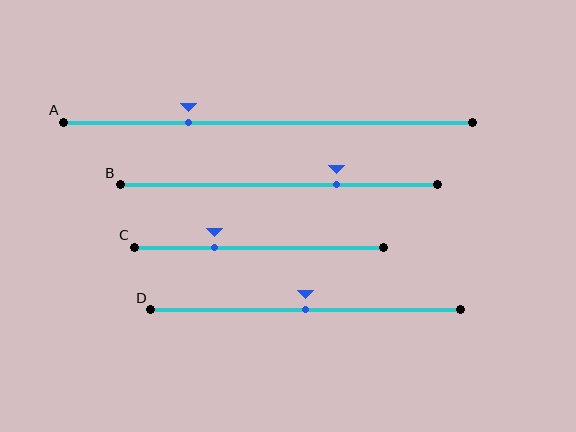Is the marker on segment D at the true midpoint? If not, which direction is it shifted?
Yes, the marker on segment D is at the true midpoint.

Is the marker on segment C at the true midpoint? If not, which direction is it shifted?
No, the marker on segment C is shifted to the left by about 18% of the segment length.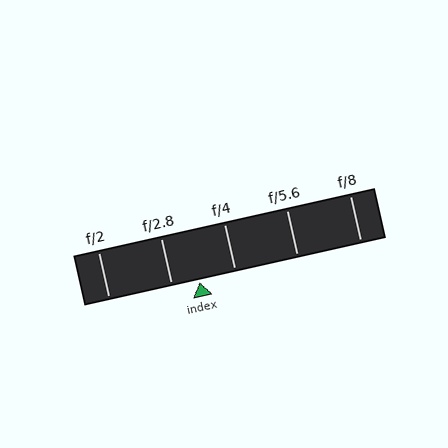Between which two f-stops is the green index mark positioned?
The index mark is between f/2.8 and f/4.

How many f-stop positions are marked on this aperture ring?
There are 5 f-stop positions marked.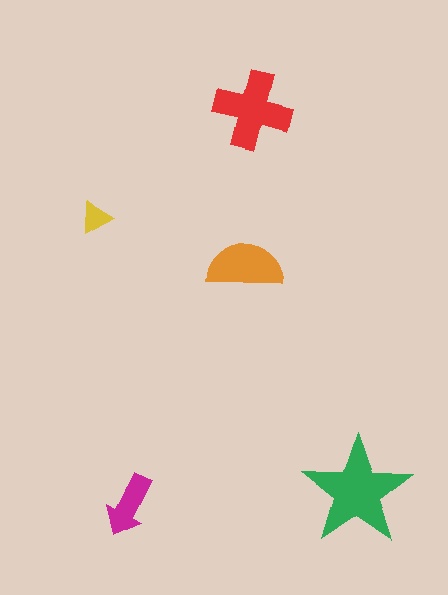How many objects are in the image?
There are 5 objects in the image.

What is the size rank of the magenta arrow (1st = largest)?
4th.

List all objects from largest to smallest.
The green star, the red cross, the orange semicircle, the magenta arrow, the yellow triangle.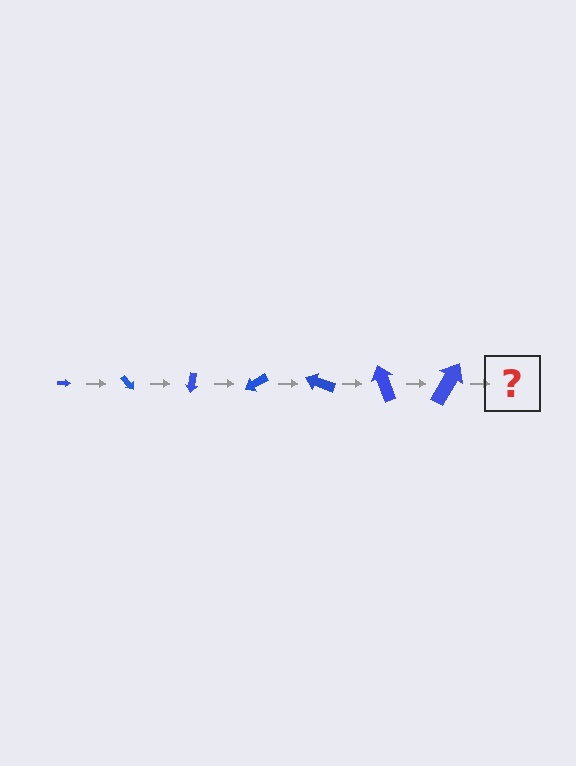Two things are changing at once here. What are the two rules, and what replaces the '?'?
The two rules are that the arrow grows larger each step and it rotates 50 degrees each step. The '?' should be an arrow, larger than the previous one and rotated 350 degrees from the start.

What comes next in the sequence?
The next element should be an arrow, larger than the previous one and rotated 350 degrees from the start.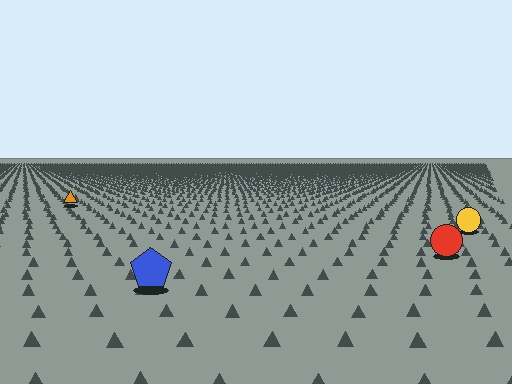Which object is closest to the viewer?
The blue pentagon is closest. The texture marks near it are larger and more spread out.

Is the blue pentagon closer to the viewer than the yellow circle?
Yes. The blue pentagon is closer — you can tell from the texture gradient: the ground texture is coarser near it.